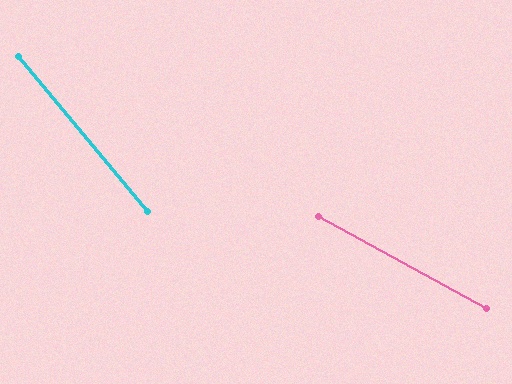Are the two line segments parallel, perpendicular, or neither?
Neither parallel nor perpendicular — they differ by about 22°.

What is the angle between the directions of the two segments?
Approximately 22 degrees.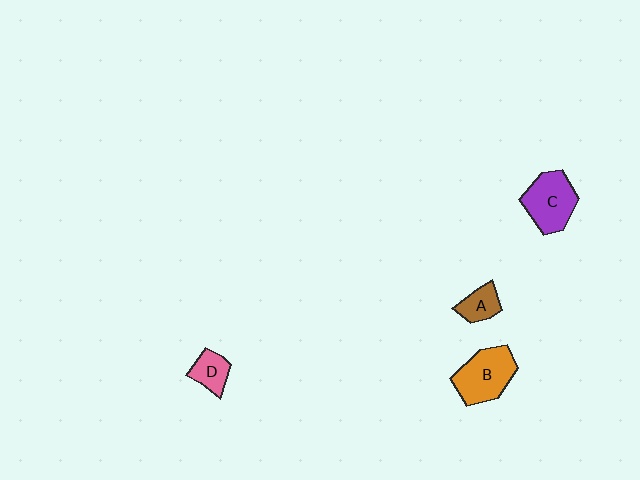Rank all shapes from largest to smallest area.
From largest to smallest: B (orange), C (purple), D (pink), A (brown).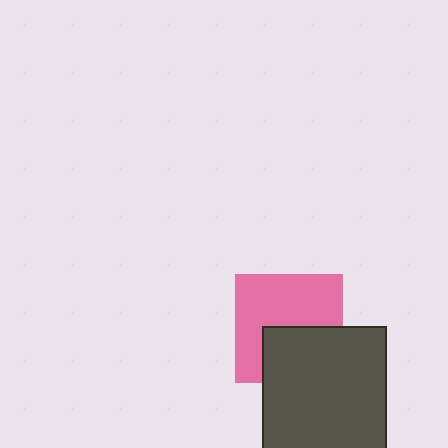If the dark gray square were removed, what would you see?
You would see the complete pink square.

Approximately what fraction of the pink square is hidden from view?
Roughly 40% of the pink square is hidden behind the dark gray square.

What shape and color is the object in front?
The object in front is a dark gray square.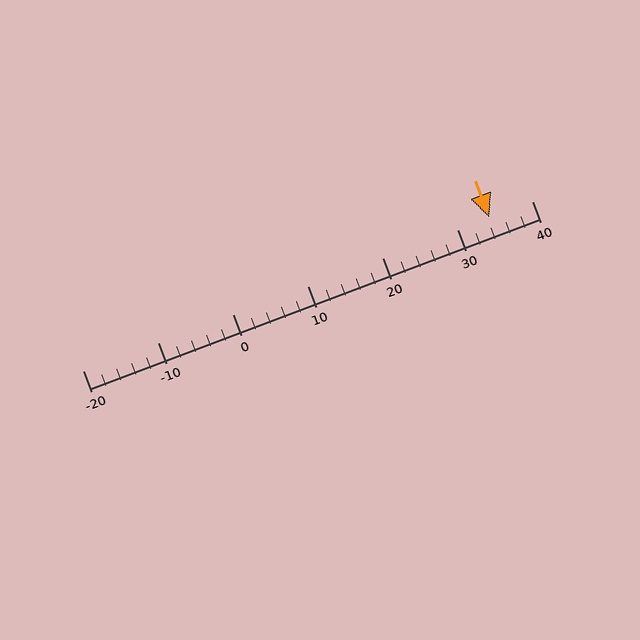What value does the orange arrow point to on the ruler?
The orange arrow points to approximately 34.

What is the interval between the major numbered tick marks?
The major tick marks are spaced 10 units apart.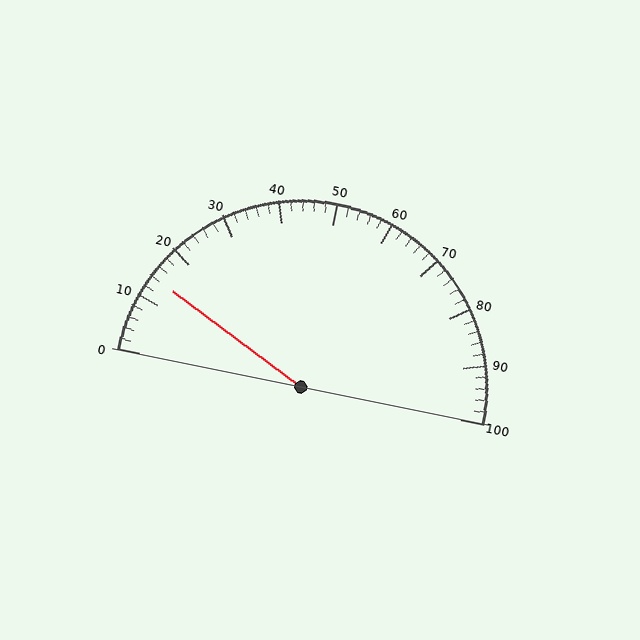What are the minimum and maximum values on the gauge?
The gauge ranges from 0 to 100.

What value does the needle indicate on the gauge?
The needle indicates approximately 14.